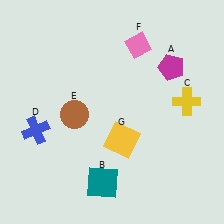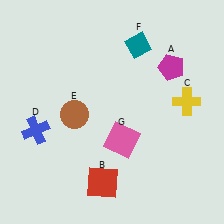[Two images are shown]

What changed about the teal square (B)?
In Image 1, B is teal. In Image 2, it changed to red.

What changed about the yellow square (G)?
In Image 1, G is yellow. In Image 2, it changed to pink.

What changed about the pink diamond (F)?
In Image 1, F is pink. In Image 2, it changed to teal.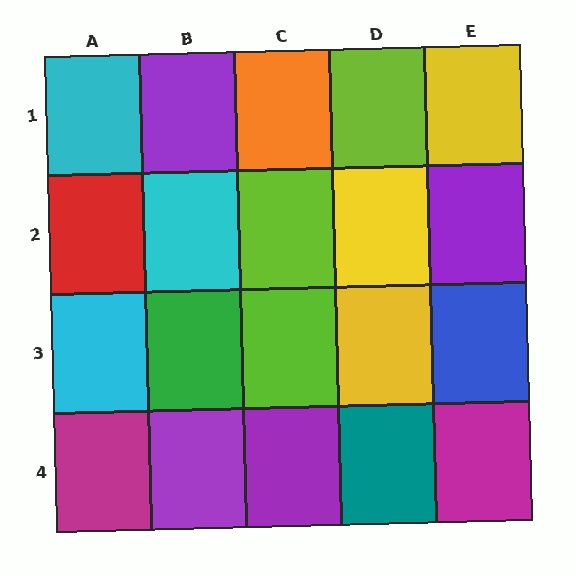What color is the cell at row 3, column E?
Blue.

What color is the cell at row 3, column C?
Lime.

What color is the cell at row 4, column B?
Purple.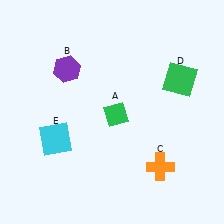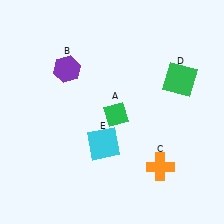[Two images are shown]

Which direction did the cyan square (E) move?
The cyan square (E) moved right.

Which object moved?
The cyan square (E) moved right.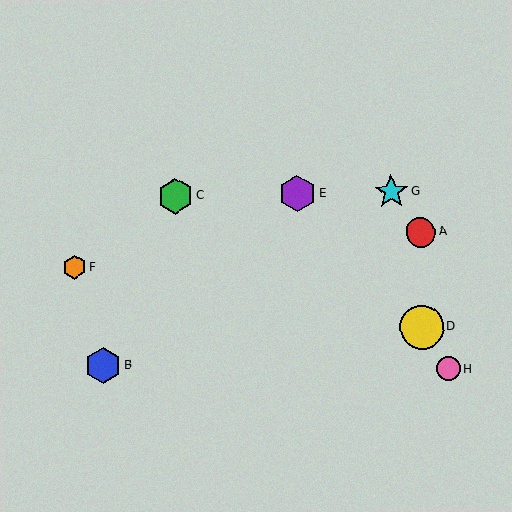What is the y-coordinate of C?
Object C is at y≈196.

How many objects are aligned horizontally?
3 objects (C, E, G) are aligned horizontally.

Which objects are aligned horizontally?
Objects C, E, G are aligned horizontally.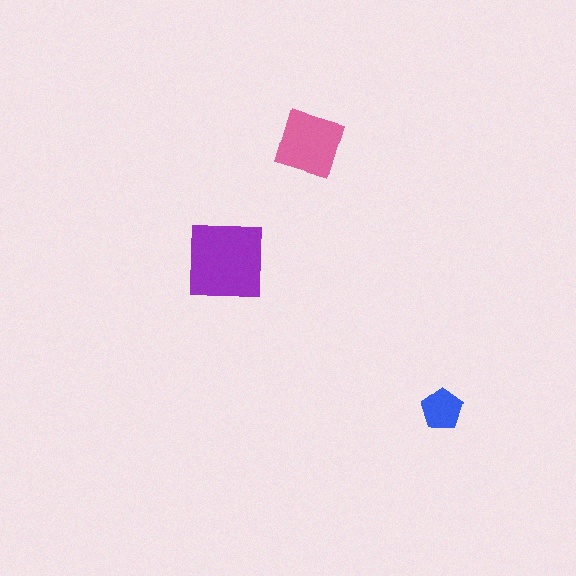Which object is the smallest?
The blue pentagon.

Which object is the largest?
The purple square.